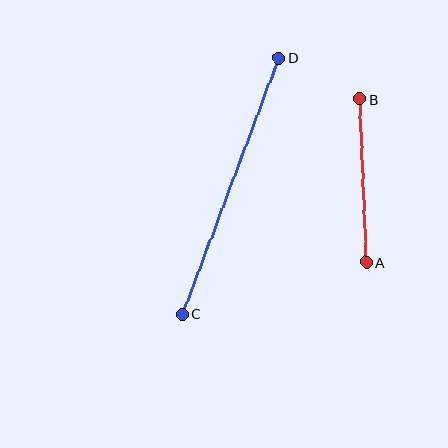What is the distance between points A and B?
The distance is approximately 163 pixels.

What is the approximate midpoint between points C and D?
The midpoint is at approximately (231, 186) pixels.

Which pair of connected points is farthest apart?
Points C and D are farthest apart.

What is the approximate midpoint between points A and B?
The midpoint is at approximately (363, 181) pixels.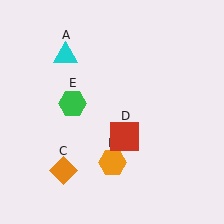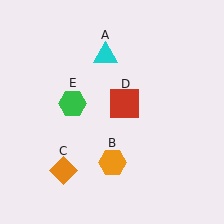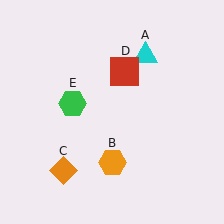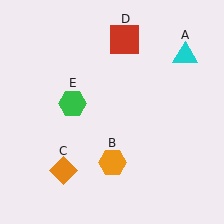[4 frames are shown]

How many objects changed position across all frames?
2 objects changed position: cyan triangle (object A), red square (object D).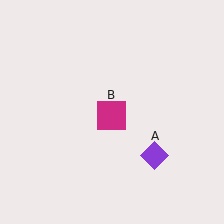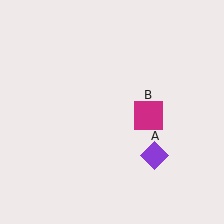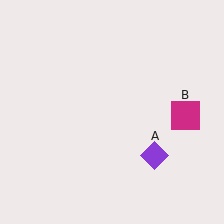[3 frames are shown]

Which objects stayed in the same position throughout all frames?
Purple diamond (object A) remained stationary.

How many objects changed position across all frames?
1 object changed position: magenta square (object B).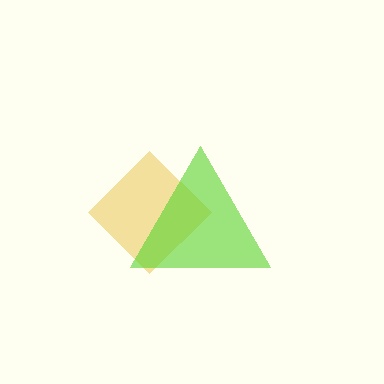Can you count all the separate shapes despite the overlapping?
Yes, there are 2 separate shapes.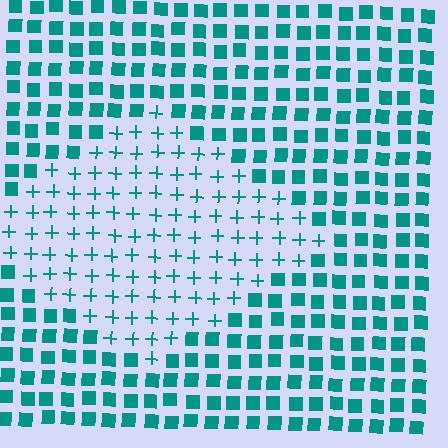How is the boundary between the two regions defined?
The boundary is defined by a change in element shape: plus signs inside vs. squares outside. All elements share the same color and spacing.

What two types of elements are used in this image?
The image uses plus signs inside the diamond region and squares outside it.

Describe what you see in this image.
The image is filled with small teal elements arranged in a uniform grid. A diamond-shaped region contains plus signs, while the surrounding area contains squares. The boundary is defined purely by the change in element shape.